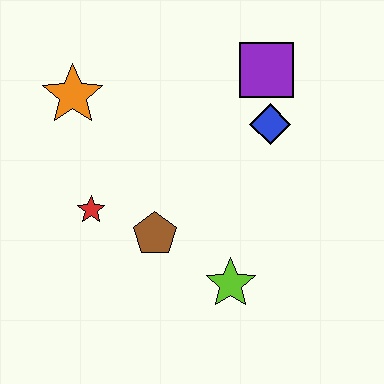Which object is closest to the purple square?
The blue diamond is closest to the purple square.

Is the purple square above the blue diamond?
Yes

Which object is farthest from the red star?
The purple square is farthest from the red star.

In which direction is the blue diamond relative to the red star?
The blue diamond is to the right of the red star.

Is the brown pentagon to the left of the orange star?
No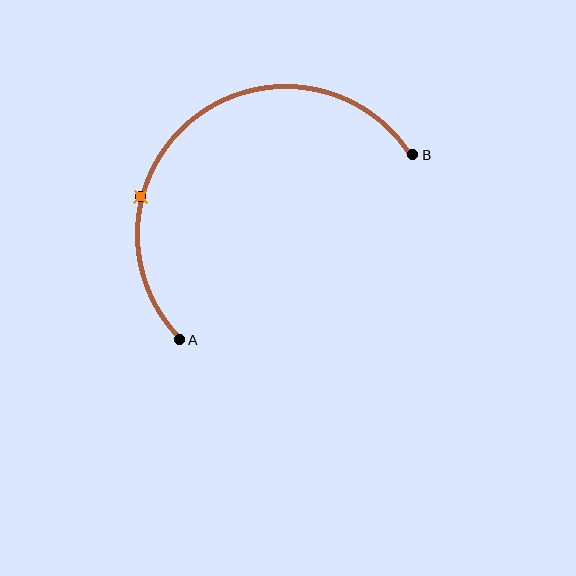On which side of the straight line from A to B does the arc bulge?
The arc bulges above and to the left of the straight line connecting A and B.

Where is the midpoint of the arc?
The arc midpoint is the point on the curve farthest from the straight line joining A and B. It sits above and to the left of that line.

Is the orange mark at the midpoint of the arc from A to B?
No. The orange mark lies on the arc but is closer to endpoint A. The arc midpoint would be at the point on the curve equidistant along the arc from both A and B.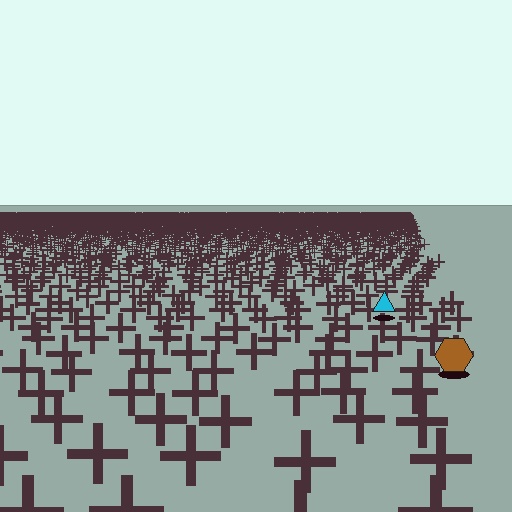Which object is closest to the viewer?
The brown hexagon is closest. The texture marks near it are larger and more spread out.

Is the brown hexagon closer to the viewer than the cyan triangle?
Yes. The brown hexagon is closer — you can tell from the texture gradient: the ground texture is coarser near it.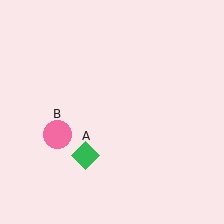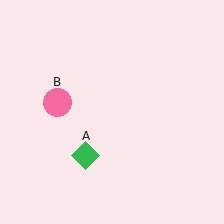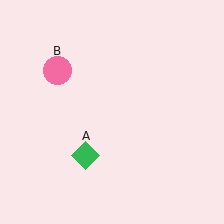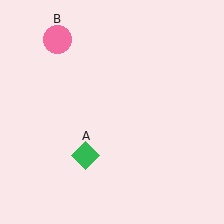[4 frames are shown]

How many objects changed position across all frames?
1 object changed position: pink circle (object B).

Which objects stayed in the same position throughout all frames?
Green diamond (object A) remained stationary.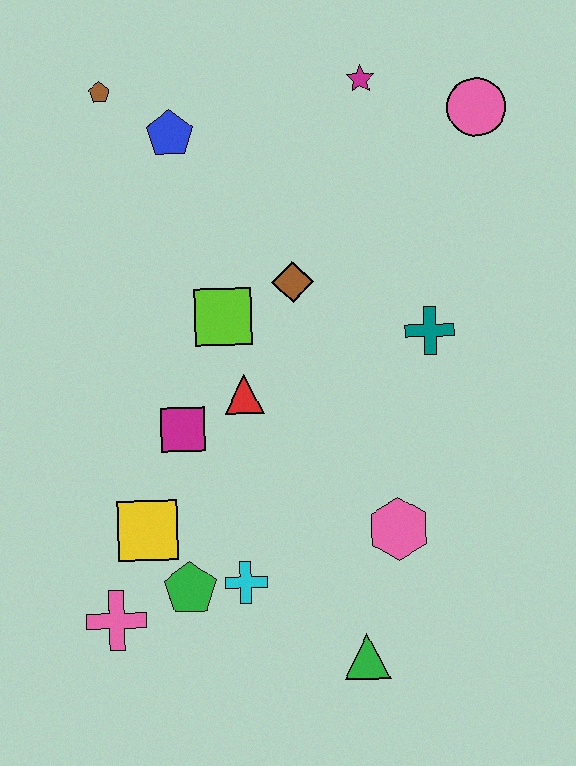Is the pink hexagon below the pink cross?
No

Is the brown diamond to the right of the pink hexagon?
No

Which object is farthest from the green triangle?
The brown pentagon is farthest from the green triangle.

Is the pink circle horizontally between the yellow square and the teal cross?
No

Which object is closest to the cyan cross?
The green pentagon is closest to the cyan cross.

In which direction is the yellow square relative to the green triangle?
The yellow square is to the left of the green triangle.